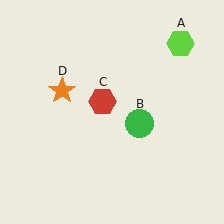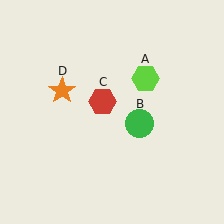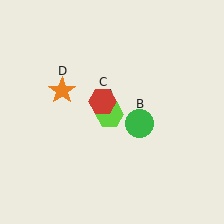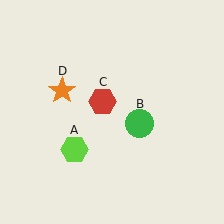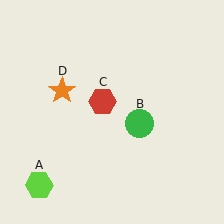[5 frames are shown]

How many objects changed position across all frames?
1 object changed position: lime hexagon (object A).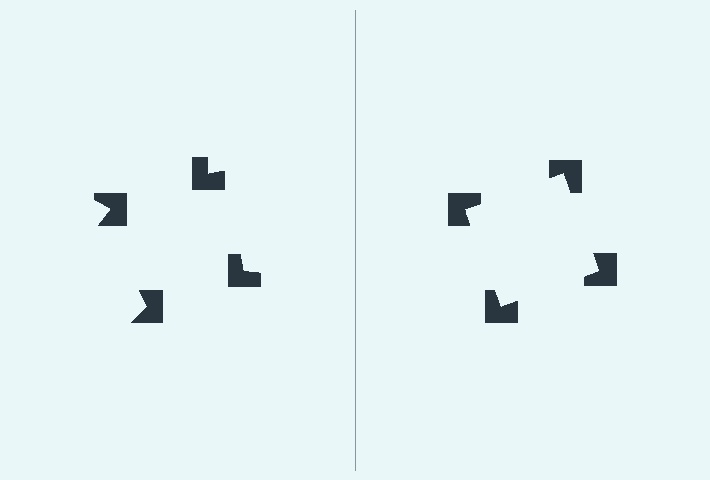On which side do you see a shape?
An illusory square appears on the right side. On the left side the wedge cuts are rotated, so no coherent shape forms.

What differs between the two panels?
The notched squares are positioned identically on both sides; only the wedge orientations differ. On the right they align to a square; on the left they are misaligned.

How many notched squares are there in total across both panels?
8 — 4 on each side.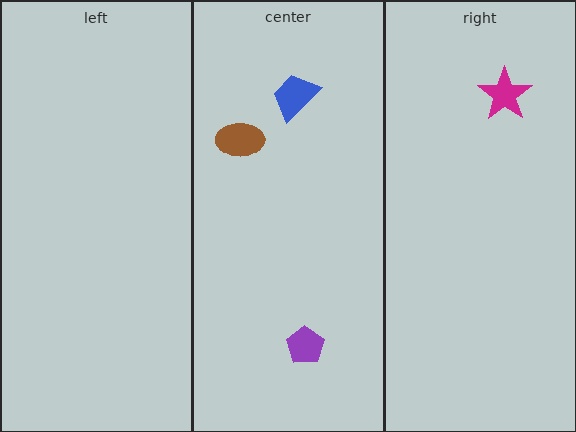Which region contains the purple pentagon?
The center region.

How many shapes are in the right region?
1.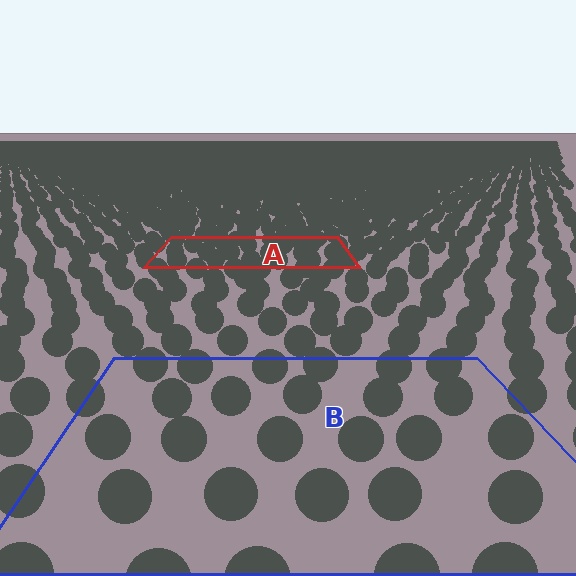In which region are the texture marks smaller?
The texture marks are smaller in region A, because it is farther away.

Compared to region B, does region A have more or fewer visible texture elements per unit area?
Region A has more texture elements per unit area — they are packed more densely because it is farther away.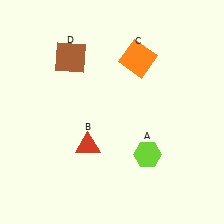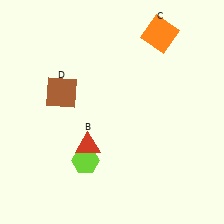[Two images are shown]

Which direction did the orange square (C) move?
The orange square (C) moved up.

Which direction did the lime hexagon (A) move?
The lime hexagon (A) moved left.